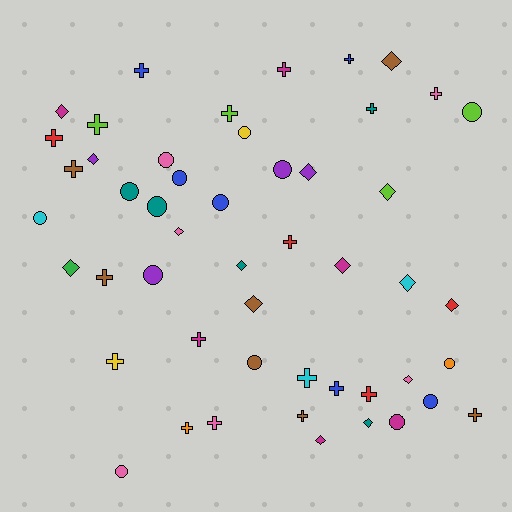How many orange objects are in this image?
There are 2 orange objects.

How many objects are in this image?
There are 50 objects.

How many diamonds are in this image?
There are 15 diamonds.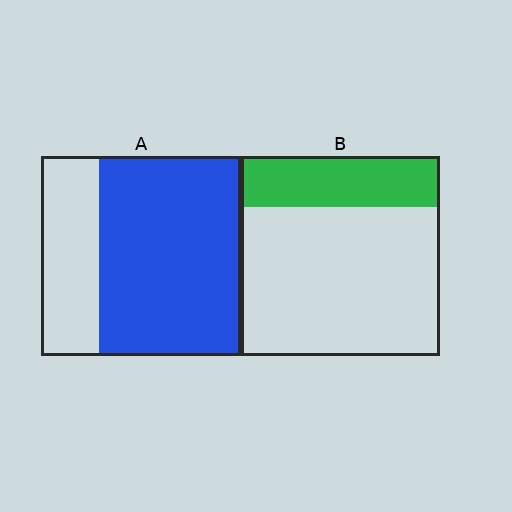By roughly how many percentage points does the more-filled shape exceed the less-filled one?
By roughly 45 percentage points (A over B).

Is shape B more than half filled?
No.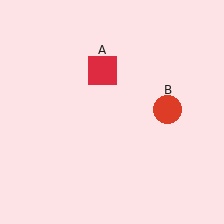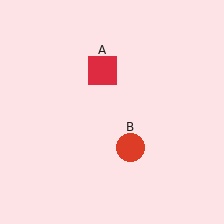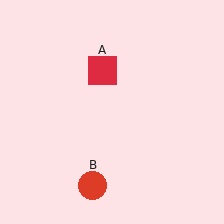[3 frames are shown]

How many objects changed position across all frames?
1 object changed position: red circle (object B).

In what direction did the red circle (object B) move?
The red circle (object B) moved down and to the left.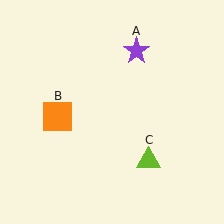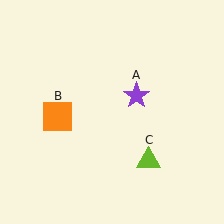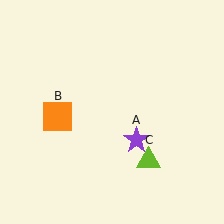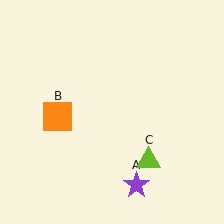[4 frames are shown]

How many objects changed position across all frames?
1 object changed position: purple star (object A).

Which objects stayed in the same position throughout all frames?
Orange square (object B) and lime triangle (object C) remained stationary.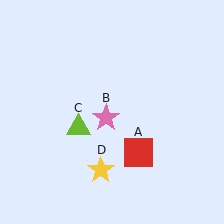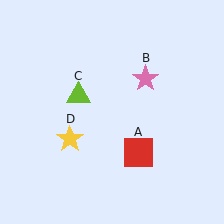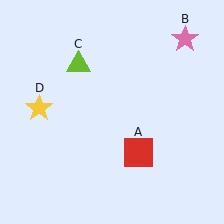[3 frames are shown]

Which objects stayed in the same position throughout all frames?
Red square (object A) remained stationary.